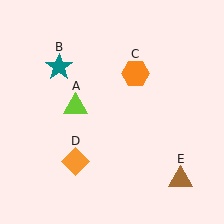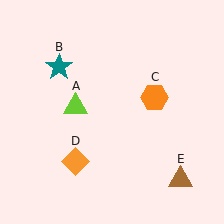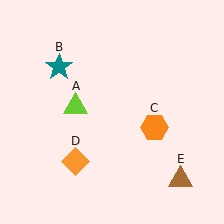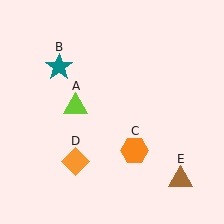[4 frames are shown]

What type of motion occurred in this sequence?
The orange hexagon (object C) rotated clockwise around the center of the scene.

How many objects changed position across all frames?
1 object changed position: orange hexagon (object C).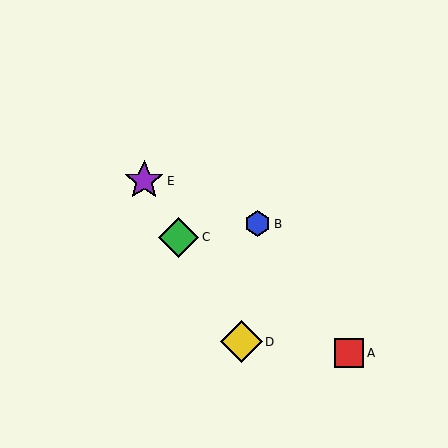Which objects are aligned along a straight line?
Objects C, D, E are aligned along a straight line.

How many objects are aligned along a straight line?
3 objects (C, D, E) are aligned along a straight line.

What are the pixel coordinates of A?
Object A is at (349, 353).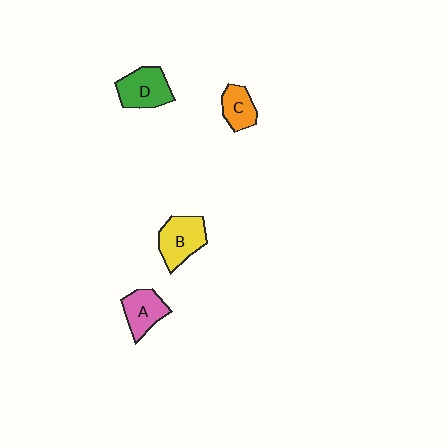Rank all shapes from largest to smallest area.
From largest to smallest: B (yellow), D (green), A (pink), C (orange).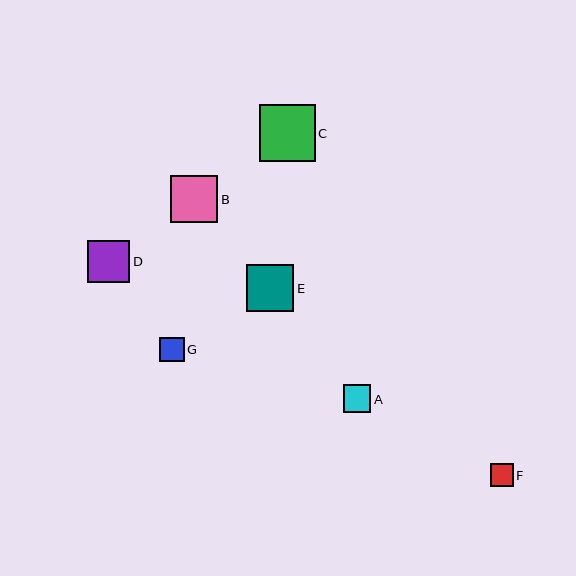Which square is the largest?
Square C is the largest with a size of approximately 56 pixels.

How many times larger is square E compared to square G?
Square E is approximately 1.9 times the size of square G.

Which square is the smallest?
Square F is the smallest with a size of approximately 23 pixels.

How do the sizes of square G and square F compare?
Square G and square F are approximately the same size.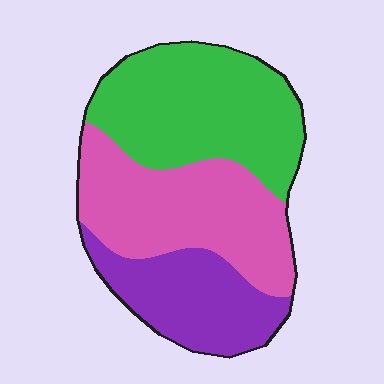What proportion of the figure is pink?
Pink covers 36% of the figure.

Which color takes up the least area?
Purple, at roughly 25%.